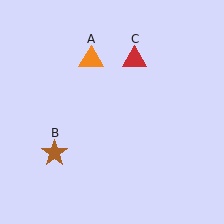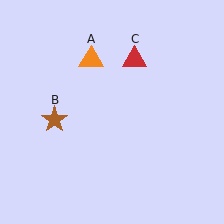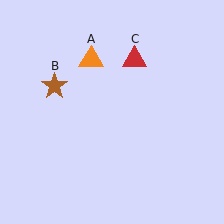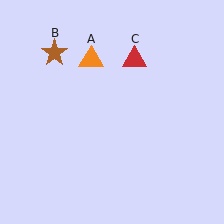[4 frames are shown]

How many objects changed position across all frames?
1 object changed position: brown star (object B).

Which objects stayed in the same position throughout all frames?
Orange triangle (object A) and red triangle (object C) remained stationary.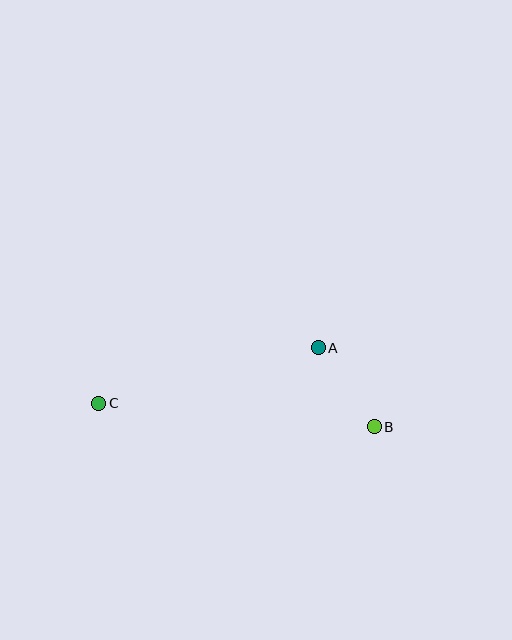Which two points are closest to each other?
Points A and B are closest to each other.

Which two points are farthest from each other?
Points B and C are farthest from each other.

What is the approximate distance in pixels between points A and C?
The distance between A and C is approximately 226 pixels.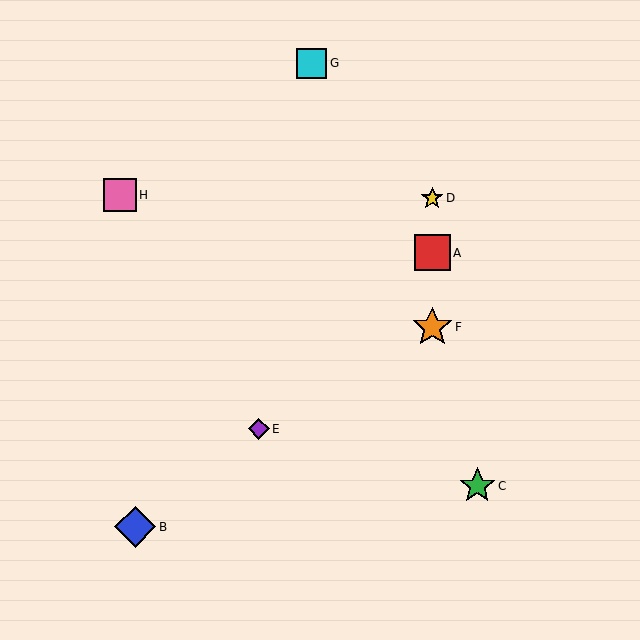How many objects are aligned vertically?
3 objects (A, D, F) are aligned vertically.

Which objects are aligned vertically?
Objects A, D, F are aligned vertically.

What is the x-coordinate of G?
Object G is at x≈311.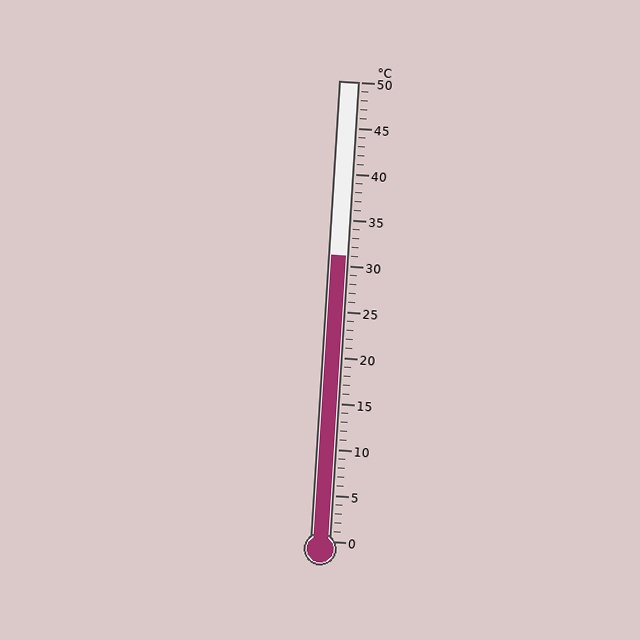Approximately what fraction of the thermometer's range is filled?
The thermometer is filled to approximately 60% of its range.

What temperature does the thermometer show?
The thermometer shows approximately 31°C.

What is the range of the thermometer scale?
The thermometer scale ranges from 0°C to 50°C.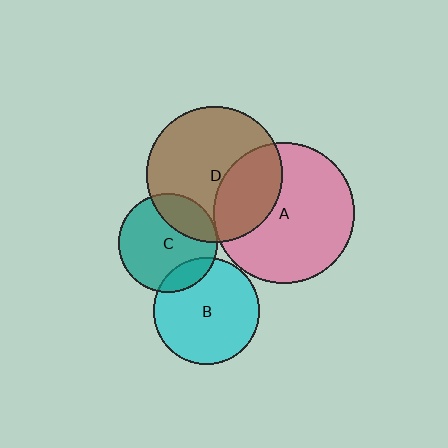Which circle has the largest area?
Circle A (pink).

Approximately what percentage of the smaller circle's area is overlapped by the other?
Approximately 25%.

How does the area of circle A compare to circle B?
Approximately 1.7 times.